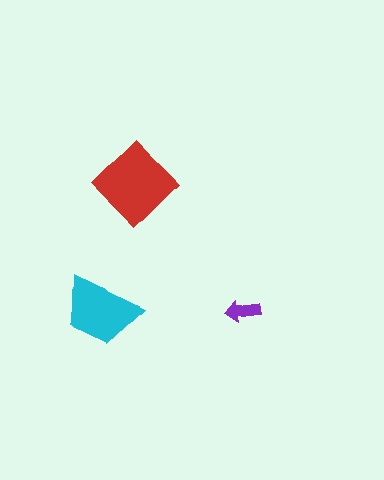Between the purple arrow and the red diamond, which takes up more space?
The red diamond.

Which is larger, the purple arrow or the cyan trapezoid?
The cyan trapezoid.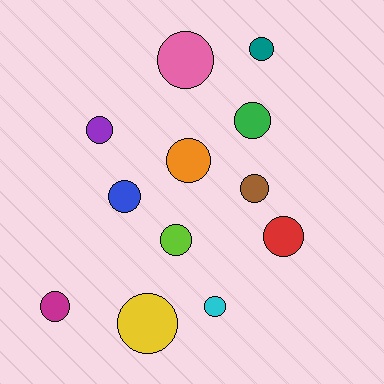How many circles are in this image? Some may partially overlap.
There are 12 circles.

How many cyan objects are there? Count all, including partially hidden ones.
There is 1 cyan object.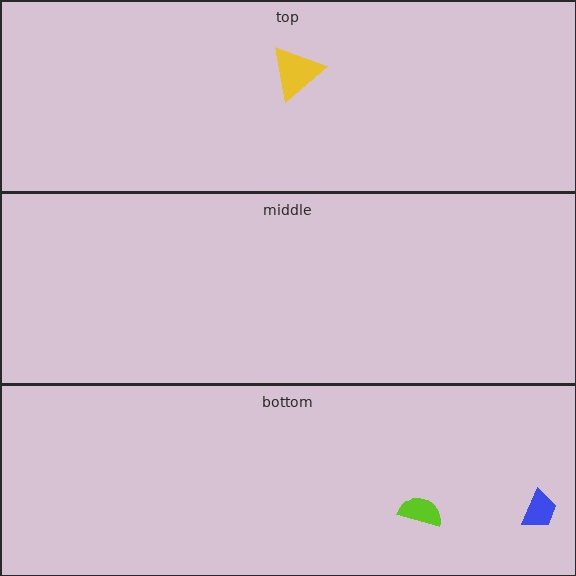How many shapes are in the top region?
1.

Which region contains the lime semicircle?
The bottom region.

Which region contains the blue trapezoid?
The bottom region.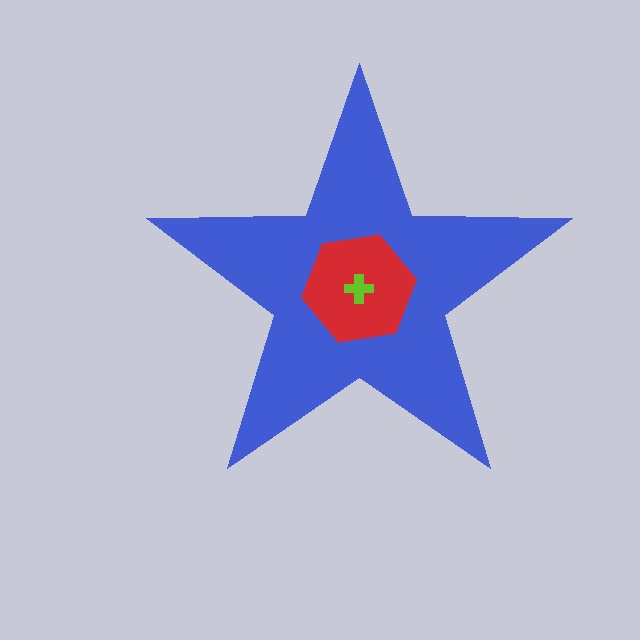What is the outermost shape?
The blue star.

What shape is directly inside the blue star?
The red hexagon.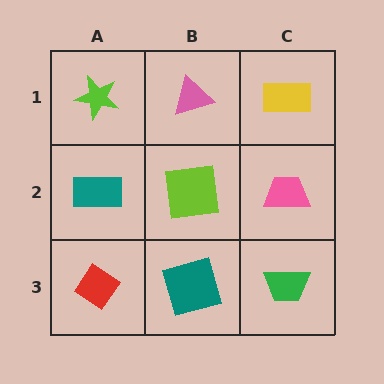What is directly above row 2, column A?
A lime star.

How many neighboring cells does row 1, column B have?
3.